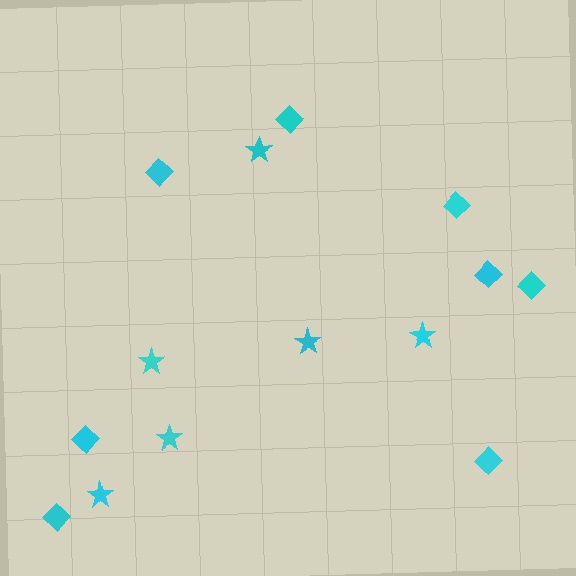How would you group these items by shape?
There are 2 groups: one group of stars (6) and one group of diamonds (8).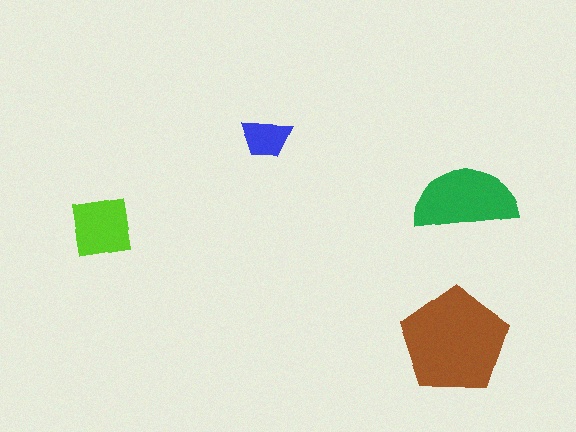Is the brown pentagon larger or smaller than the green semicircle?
Larger.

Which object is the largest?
The brown pentagon.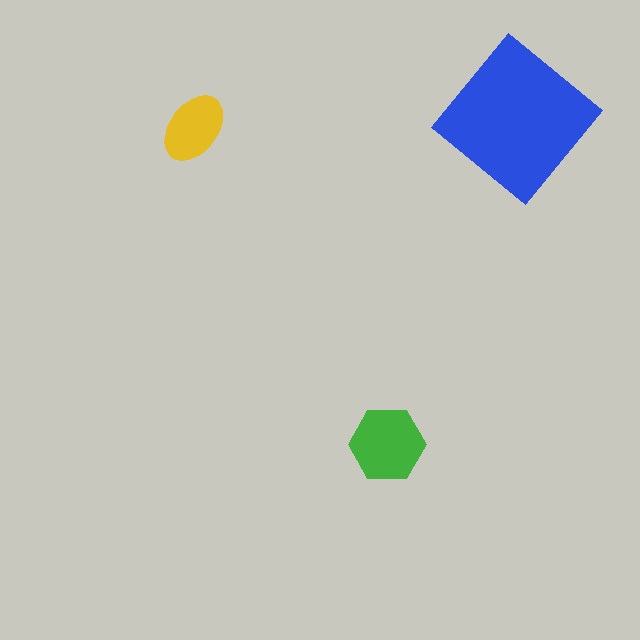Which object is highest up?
The blue diamond is topmost.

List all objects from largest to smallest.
The blue diamond, the green hexagon, the yellow ellipse.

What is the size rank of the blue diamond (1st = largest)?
1st.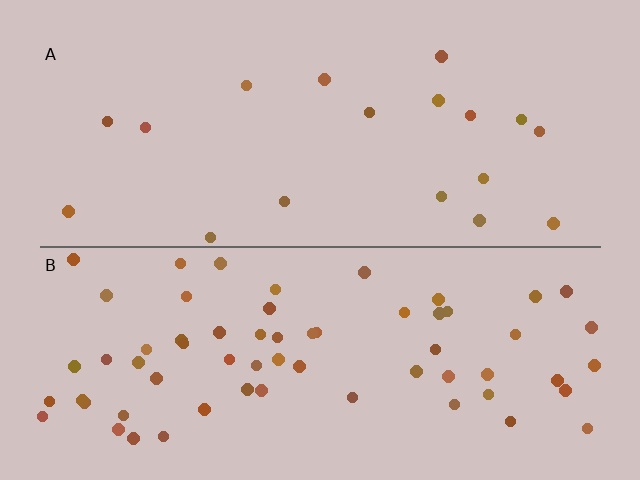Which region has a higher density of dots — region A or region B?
B (the bottom).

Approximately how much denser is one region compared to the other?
Approximately 3.4× — region B over region A.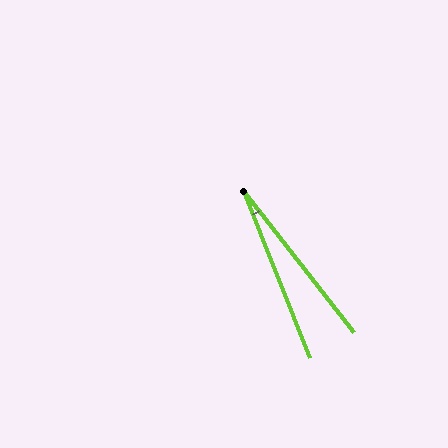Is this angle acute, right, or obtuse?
It is acute.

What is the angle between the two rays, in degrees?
Approximately 16 degrees.